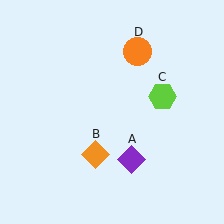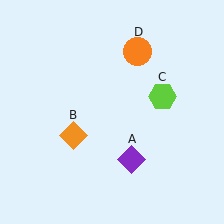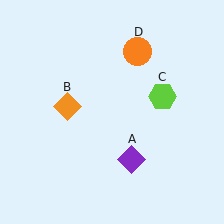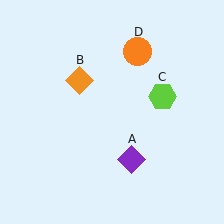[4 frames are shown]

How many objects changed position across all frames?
1 object changed position: orange diamond (object B).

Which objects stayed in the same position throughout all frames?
Purple diamond (object A) and lime hexagon (object C) and orange circle (object D) remained stationary.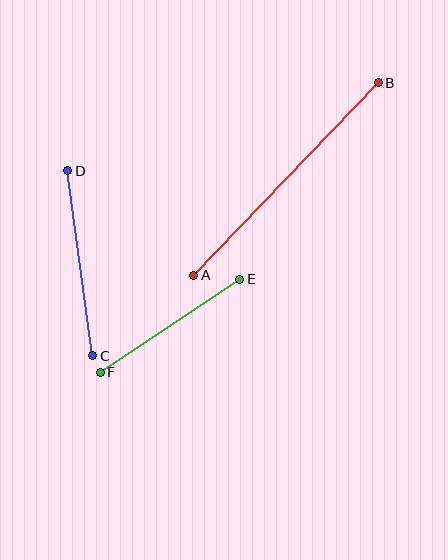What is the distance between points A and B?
The distance is approximately 267 pixels.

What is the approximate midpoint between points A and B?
The midpoint is at approximately (286, 179) pixels.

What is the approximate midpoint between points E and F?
The midpoint is at approximately (170, 326) pixels.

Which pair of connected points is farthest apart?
Points A and B are farthest apart.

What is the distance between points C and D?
The distance is approximately 187 pixels.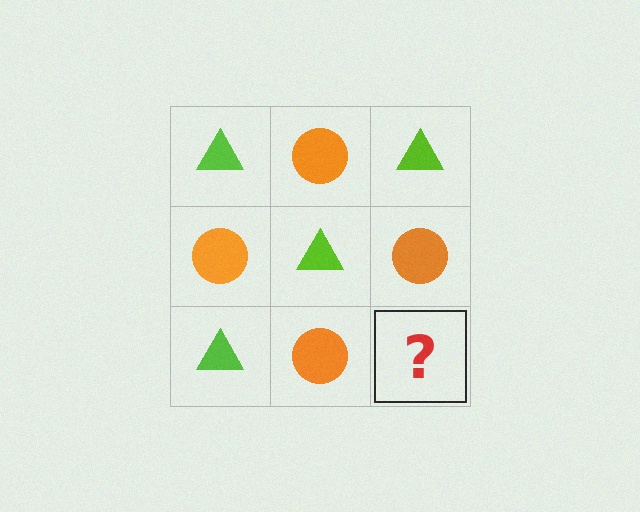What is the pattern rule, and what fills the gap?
The rule is that it alternates lime triangle and orange circle in a checkerboard pattern. The gap should be filled with a lime triangle.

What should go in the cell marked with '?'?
The missing cell should contain a lime triangle.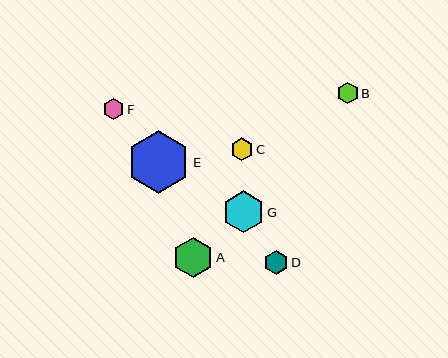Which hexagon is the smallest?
Hexagon F is the smallest with a size of approximately 21 pixels.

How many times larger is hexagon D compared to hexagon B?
Hexagon D is approximately 1.1 times the size of hexagon B.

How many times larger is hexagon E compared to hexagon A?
Hexagon E is approximately 1.6 times the size of hexagon A.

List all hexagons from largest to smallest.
From largest to smallest: E, G, A, D, C, B, F.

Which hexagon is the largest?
Hexagon E is the largest with a size of approximately 63 pixels.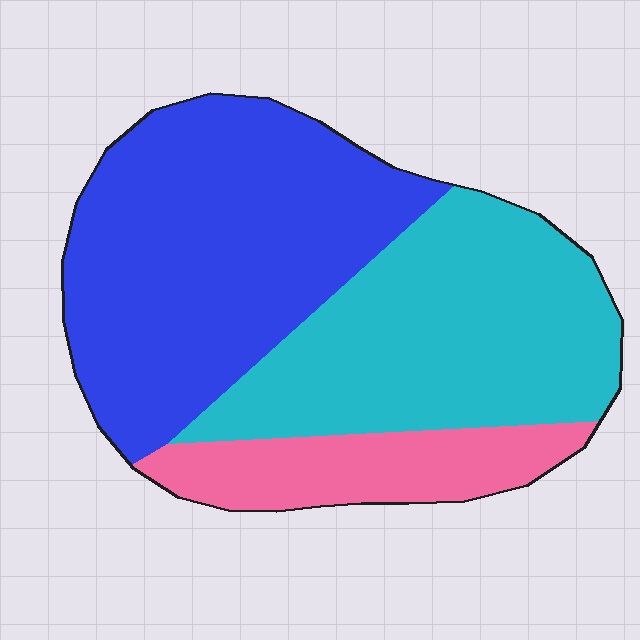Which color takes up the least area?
Pink, at roughly 15%.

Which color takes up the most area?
Blue, at roughly 45%.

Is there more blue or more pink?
Blue.